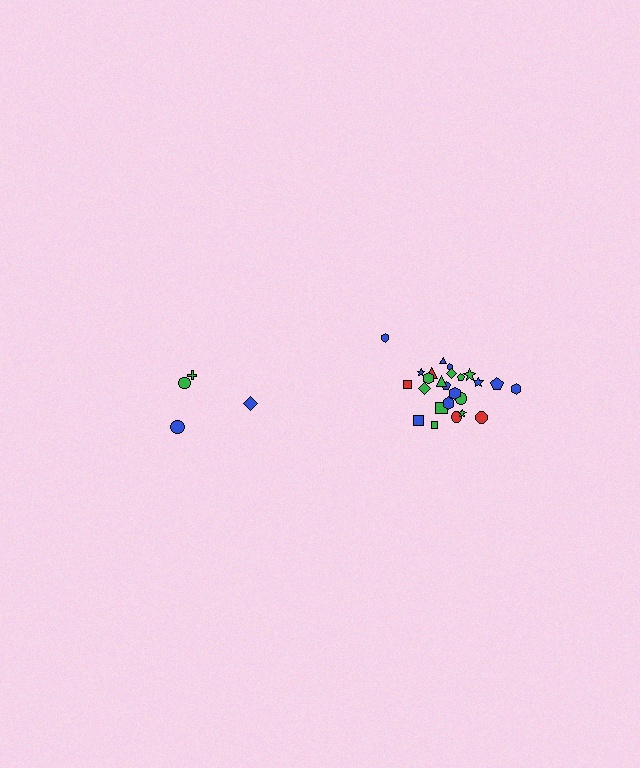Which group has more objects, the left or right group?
The right group.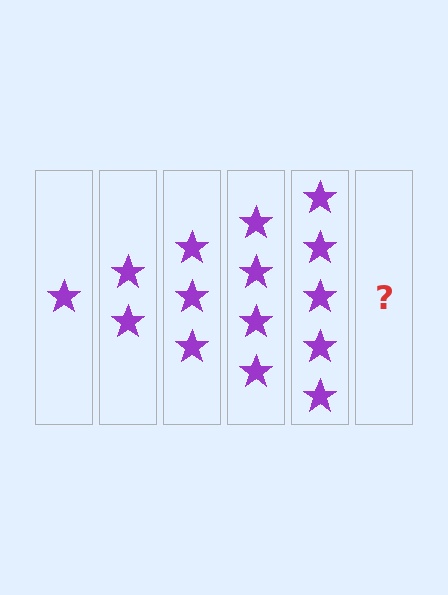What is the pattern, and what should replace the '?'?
The pattern is that each step adds one more star. The '?' should be 6 stars.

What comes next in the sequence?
The next element should be 6 stars.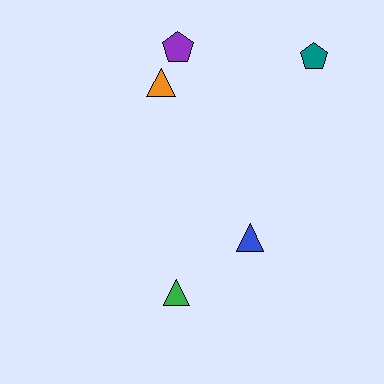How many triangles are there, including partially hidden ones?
There are 3 triangles.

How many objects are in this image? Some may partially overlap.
There are 5 objects.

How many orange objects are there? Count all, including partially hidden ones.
There is 1 orange object.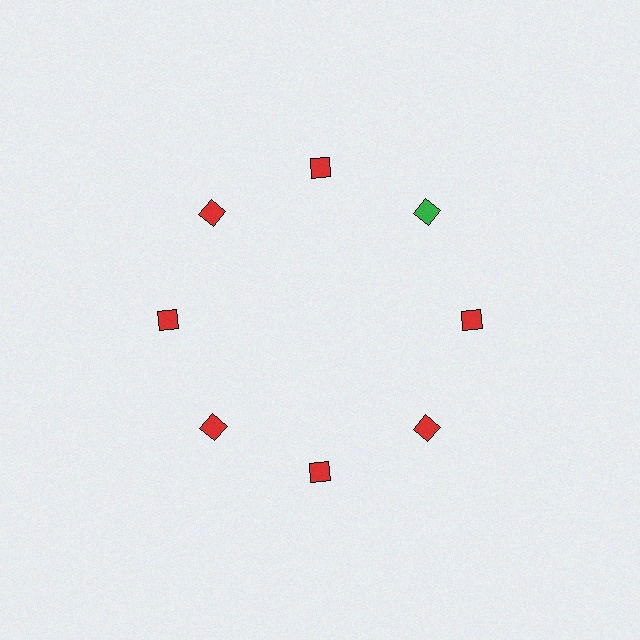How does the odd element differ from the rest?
It has a different color: green instead of red.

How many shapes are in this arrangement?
There are 8 shapes arranged in a ring pattern.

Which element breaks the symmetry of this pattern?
The green diamond at roughly the 2 o'clock position breaks the symmetry. All other shapes are red diamonds.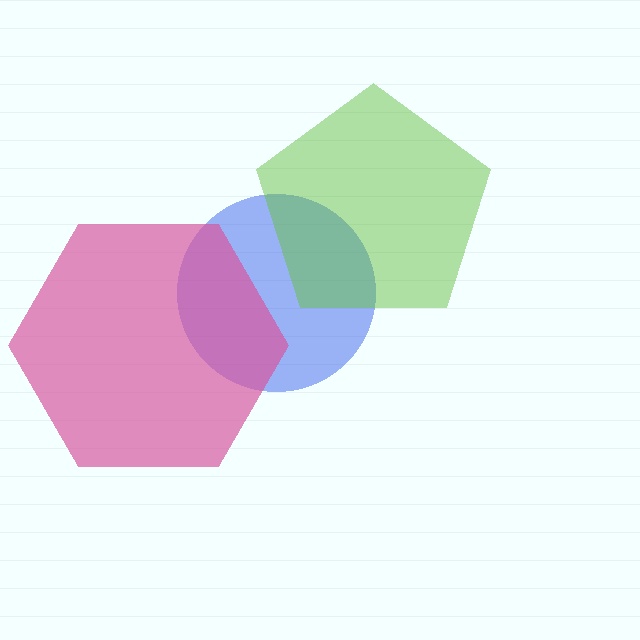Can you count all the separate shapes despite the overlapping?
Yes, there are 3 separate shapes.